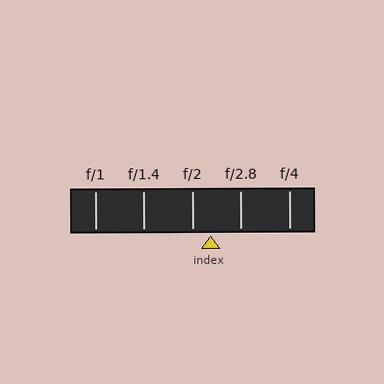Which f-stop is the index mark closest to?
The index mark is closest to f/2.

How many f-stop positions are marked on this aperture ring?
There are 5 f-stop positions marked.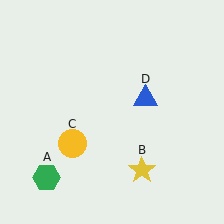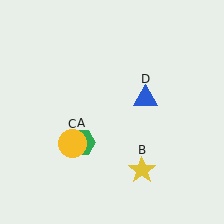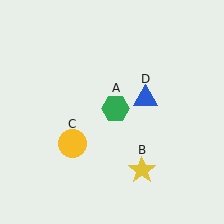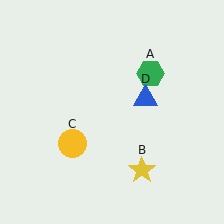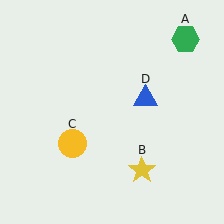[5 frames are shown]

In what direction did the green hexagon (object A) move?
The green hexagon (object A) moved up and to the right.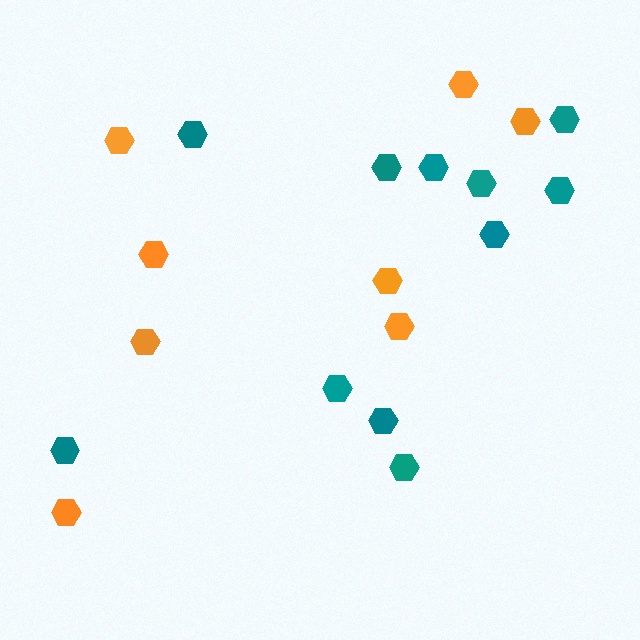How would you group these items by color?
There are 2 groups: one group of teal hexagons (11) and one group of orange hexagons (8).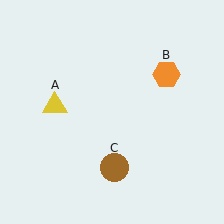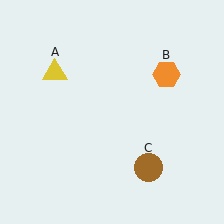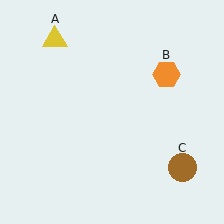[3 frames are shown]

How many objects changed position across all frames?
2 objects changed position: yellow triangle (object A), brown circle (object C).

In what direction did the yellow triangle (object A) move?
The yellow triangle (object A) moved up.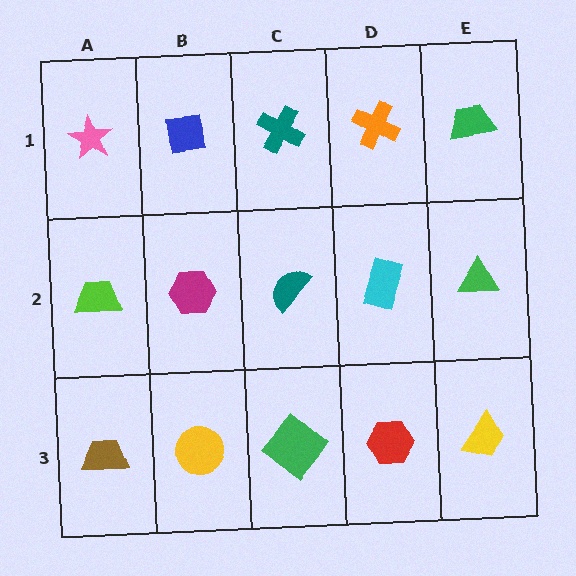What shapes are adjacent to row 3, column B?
A magenta hexagon (row 2, column B), a brown trapezoid (row 3, column A), a green diamond (row 3, column C).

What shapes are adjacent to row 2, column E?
A green trapezoid (row 1, column E), a yellow trapezoid (row 3, column E), a cyan rectangle (row 2, column D).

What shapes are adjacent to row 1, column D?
A cyan rectangle (row 2, column D), a teal cross (row 1, column C), a green trapezoid (row 1, column E).